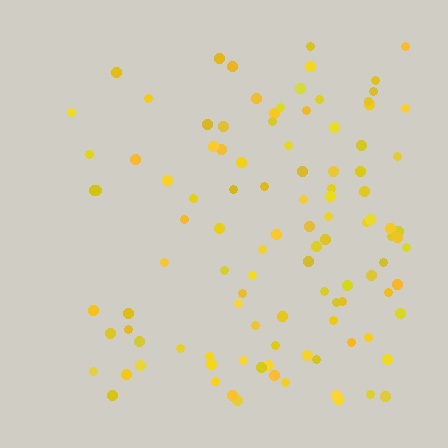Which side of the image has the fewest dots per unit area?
The left.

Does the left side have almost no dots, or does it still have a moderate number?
Still a moderate number, just noticeably fewer than the right.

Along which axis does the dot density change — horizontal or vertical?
Horizontal.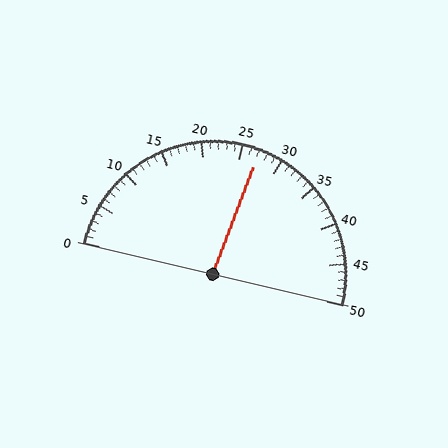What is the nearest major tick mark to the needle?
The nearest major tick mark is 25.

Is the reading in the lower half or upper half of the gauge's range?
The reading is in the upper half of the range (0 to 50).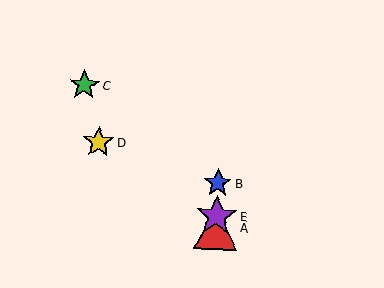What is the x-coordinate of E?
Object E is at x≈216.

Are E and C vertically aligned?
No, E is at x≈216 and C is at x≈84.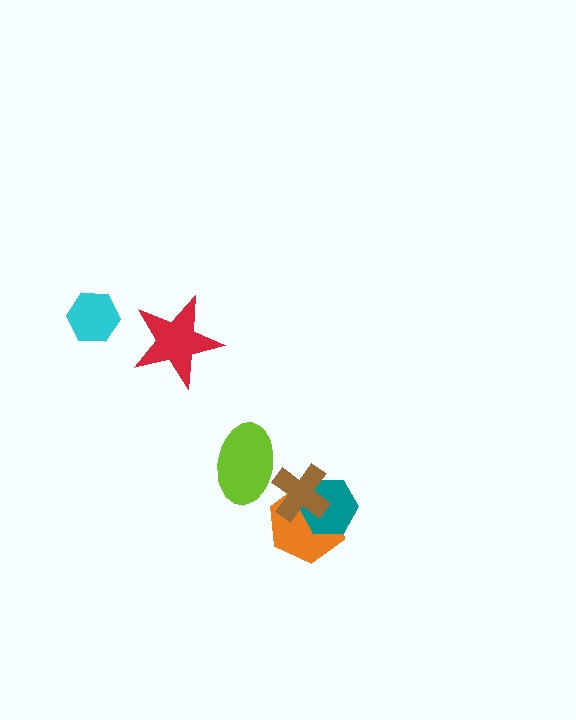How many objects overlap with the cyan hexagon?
0 objects overlap with the cyan hexagon.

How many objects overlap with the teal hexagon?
2 objects overlap with the teal hexagon.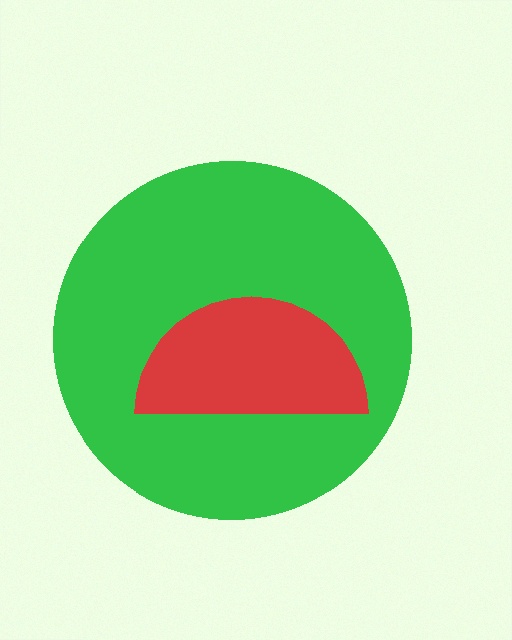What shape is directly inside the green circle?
The red semicircle.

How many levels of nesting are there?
2.